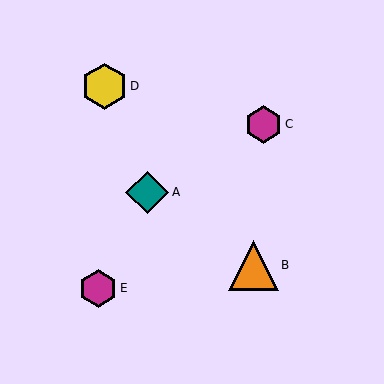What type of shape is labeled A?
Shape A is a teal diamond.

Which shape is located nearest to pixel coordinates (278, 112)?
The magenta hexagon (labeled C) at (264, 124) is nearest to that location.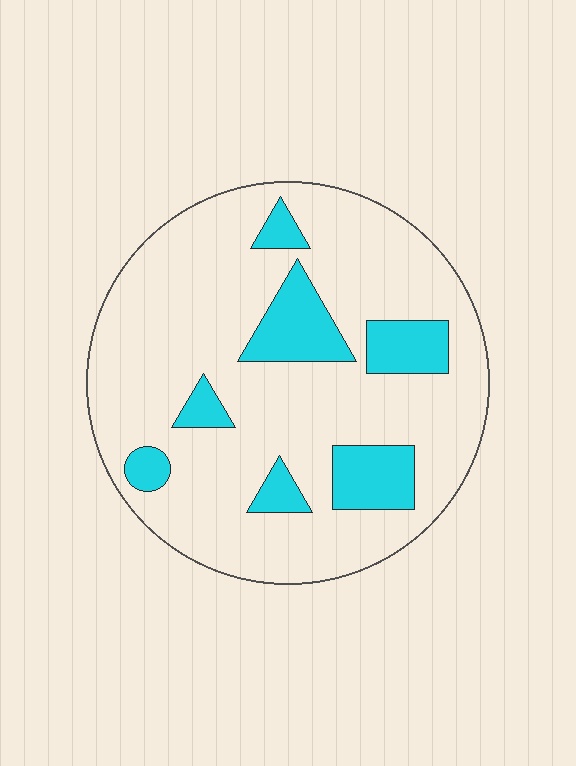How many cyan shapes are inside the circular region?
7.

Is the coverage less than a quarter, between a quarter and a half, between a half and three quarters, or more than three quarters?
Less than a quarter.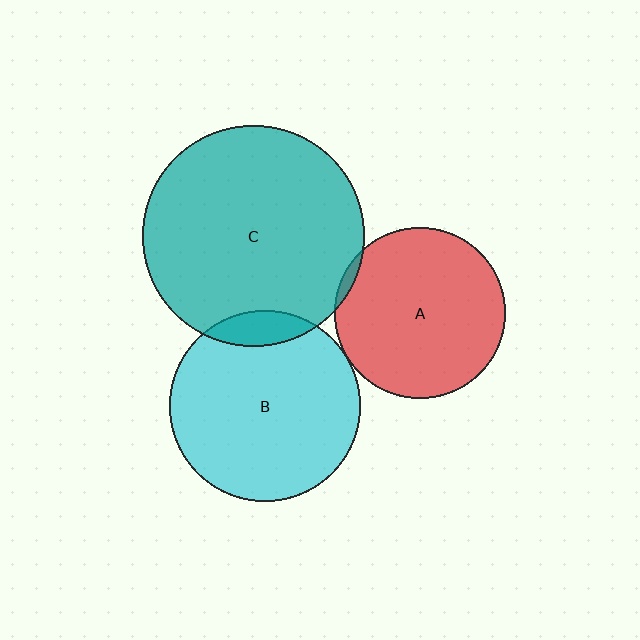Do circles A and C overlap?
Yes.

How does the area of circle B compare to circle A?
Approximately 1.3 times.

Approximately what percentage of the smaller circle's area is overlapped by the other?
Approximately 5%.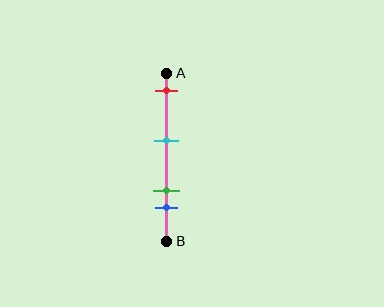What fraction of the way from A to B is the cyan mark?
The cyan mark is approximately 40% (0.4) of the way from A to B.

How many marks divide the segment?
There are 4 marks dividing the segment.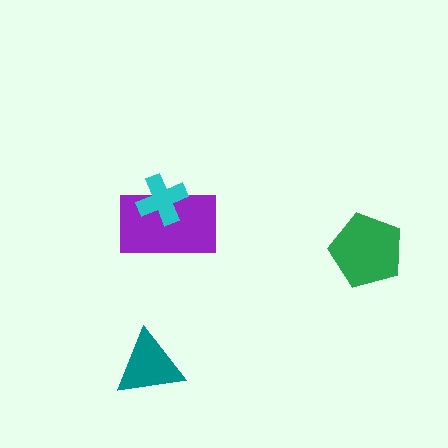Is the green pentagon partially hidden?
No, no other shape covers it.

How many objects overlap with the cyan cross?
1 object overlaps with the cyan cross.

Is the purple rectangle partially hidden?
Yes, it is partially covered by another shape.